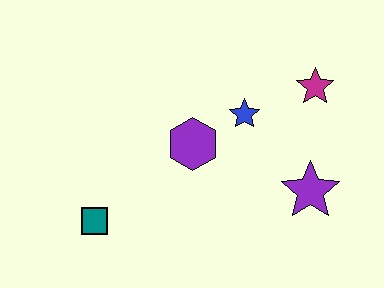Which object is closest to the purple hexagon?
The blue star is closest to the purple hexagon.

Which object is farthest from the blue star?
The teal square is farthest from the blue star.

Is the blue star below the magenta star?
Yes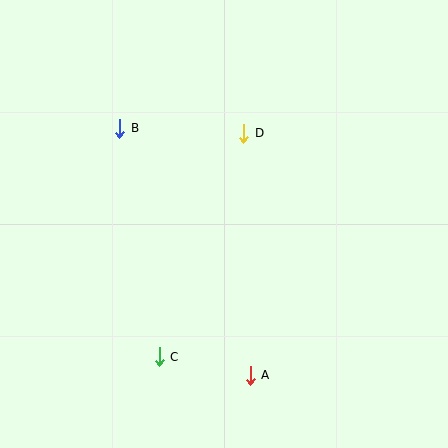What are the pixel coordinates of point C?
Point C is at (159, 357).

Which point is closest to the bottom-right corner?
Point A is closest to the bottom-right corner.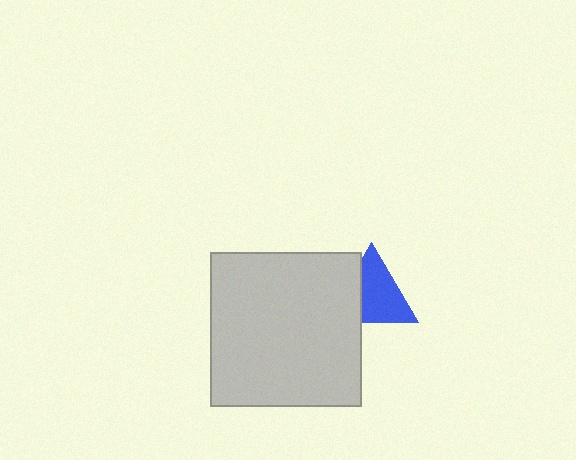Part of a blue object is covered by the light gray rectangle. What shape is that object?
It is a triangle.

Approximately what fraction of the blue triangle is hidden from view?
Roughly 31% of the blue triangle is hidden behind the light gray rectangle.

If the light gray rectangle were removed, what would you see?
You would see the complete blue triangle.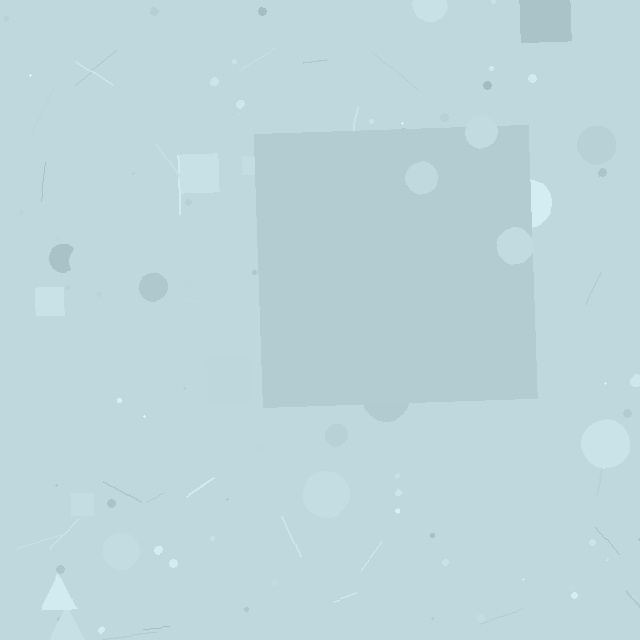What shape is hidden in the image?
A square is hidden in the image.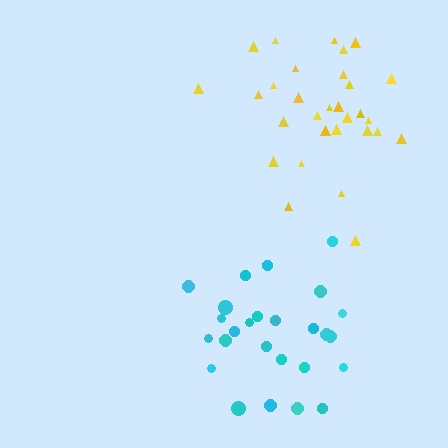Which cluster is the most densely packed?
Yellow.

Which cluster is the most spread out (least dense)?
Cyan.